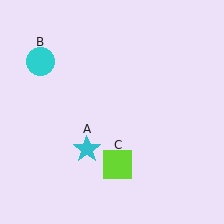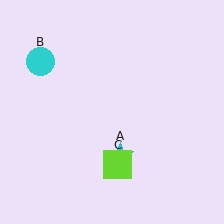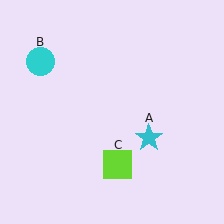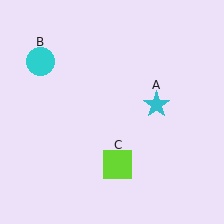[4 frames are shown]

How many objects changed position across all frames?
1 object changed position: cyan star (object A).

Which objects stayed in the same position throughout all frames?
Cyan circle (object B) and lime square (object C) remained stationary.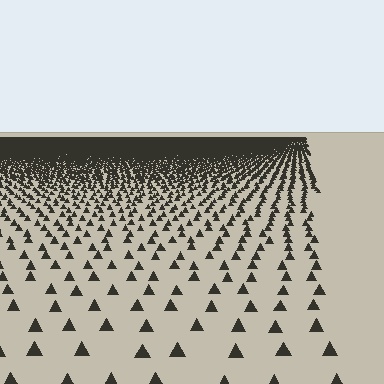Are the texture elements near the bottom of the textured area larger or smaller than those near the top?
Larger. Near the bottom, elements are closer to the viewer and appear at a bigger on-screen size.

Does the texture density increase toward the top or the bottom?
Density increases toward the top.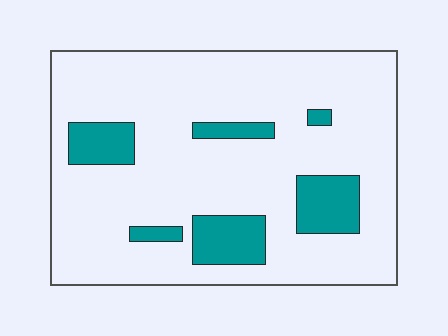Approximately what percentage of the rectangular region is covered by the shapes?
Approximately 15%.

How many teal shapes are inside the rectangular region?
6.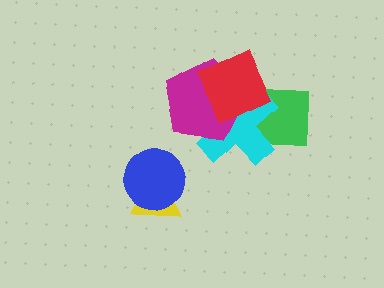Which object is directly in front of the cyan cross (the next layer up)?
The magenta pentagon is directly in front of the cyan cross.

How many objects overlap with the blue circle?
1 object overlaps with the blue circle.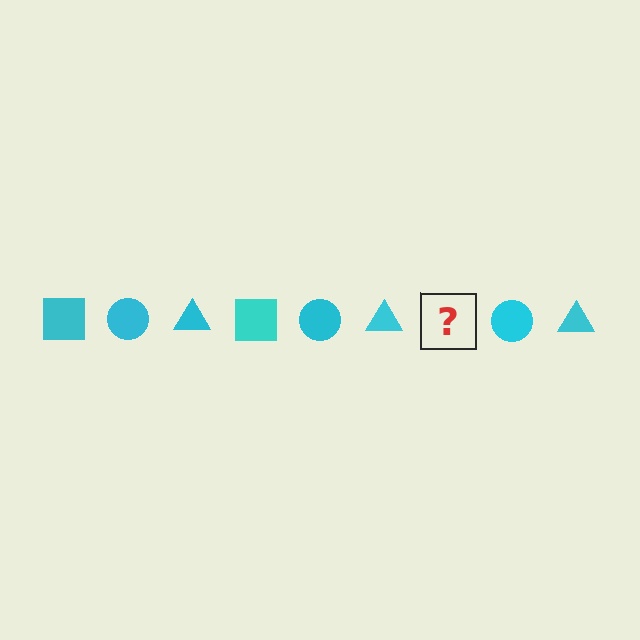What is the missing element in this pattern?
The missing element is a cyan square.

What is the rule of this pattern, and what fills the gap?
The rule is that the pattern cycles through square, circle, triangle shapes in cyan. The gap should be filled with a cyan square.